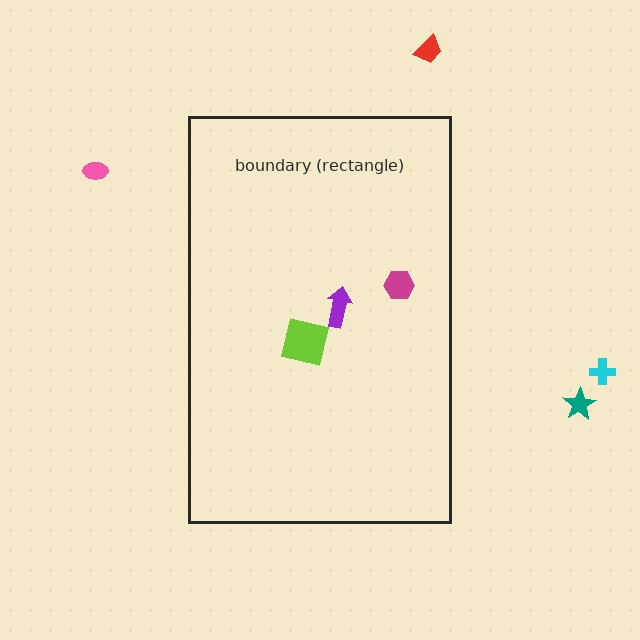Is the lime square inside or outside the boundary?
Inside.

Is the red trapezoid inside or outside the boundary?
Outside.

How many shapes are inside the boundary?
3 inside, 4 outside.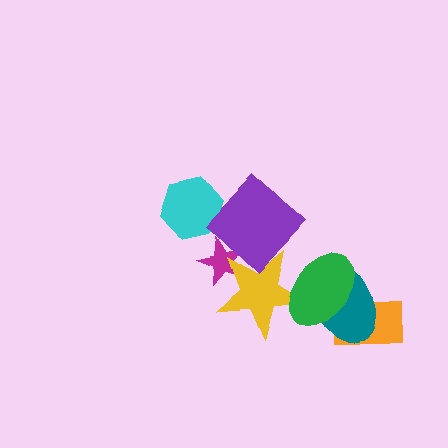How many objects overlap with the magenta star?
2 objects overlap with the magenta star.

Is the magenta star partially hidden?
Yes, it is partially covered by another shape.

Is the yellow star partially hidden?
Yes, it is partially covered by another shape.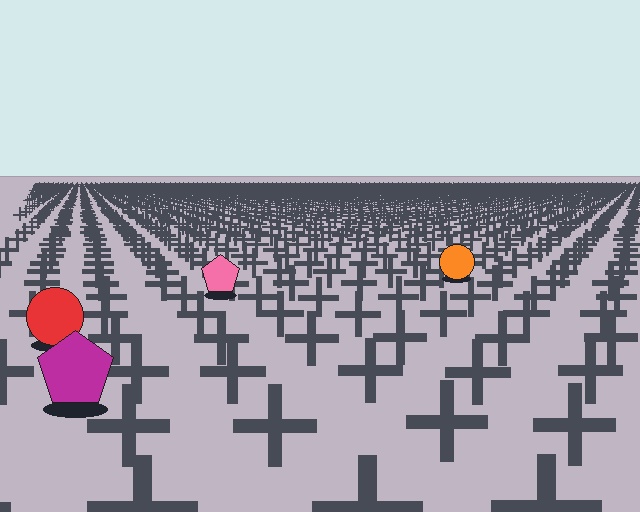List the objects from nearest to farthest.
From nearest to farthest: the magenta pentagon, the red circle, the pink pentagon, the orange circle.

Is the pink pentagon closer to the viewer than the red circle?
No. The red circle is closer — you can tell from the texture gradient: the ground texture is coarser near it.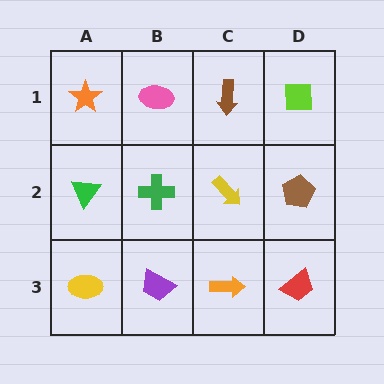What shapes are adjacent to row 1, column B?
A green cross (row 2, column B), an orange star (row 1, column A), a brown arrow (row 1, column C).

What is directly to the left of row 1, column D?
A brown arrow.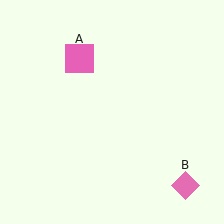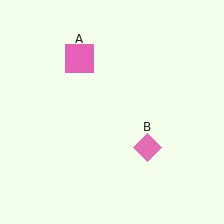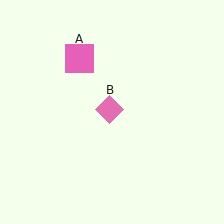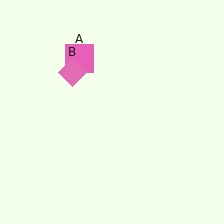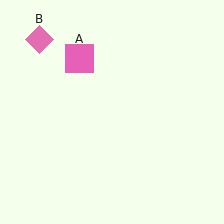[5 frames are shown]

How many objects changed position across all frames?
1 object changed position: pink diamond (object B).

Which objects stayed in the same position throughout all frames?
Pink square (object A) remained stationary.